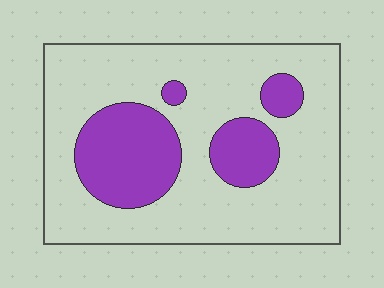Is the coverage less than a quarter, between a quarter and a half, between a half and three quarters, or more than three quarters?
Between a quarter and a half.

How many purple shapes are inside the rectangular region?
4.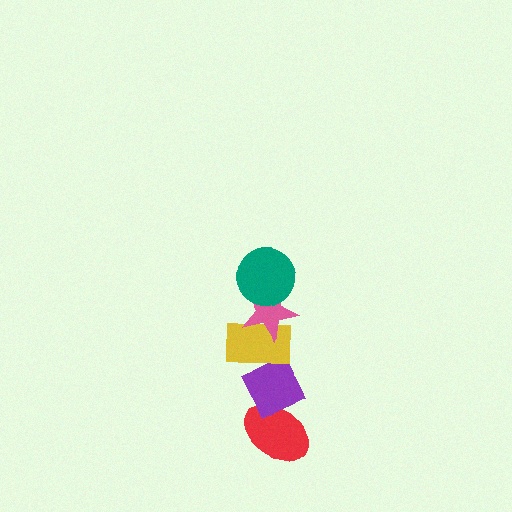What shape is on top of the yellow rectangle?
The pink star is on top of the yellow rectangle.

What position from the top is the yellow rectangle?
The yellow rectangle is 3rd from the top.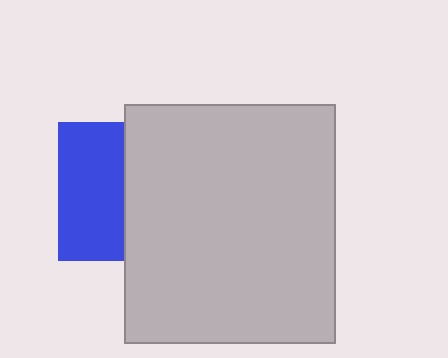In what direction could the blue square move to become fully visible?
The blue square could move left. That would shift it out from behind the light gray rectangle entirely.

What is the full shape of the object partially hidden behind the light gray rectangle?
The partially hidden object is a blue square.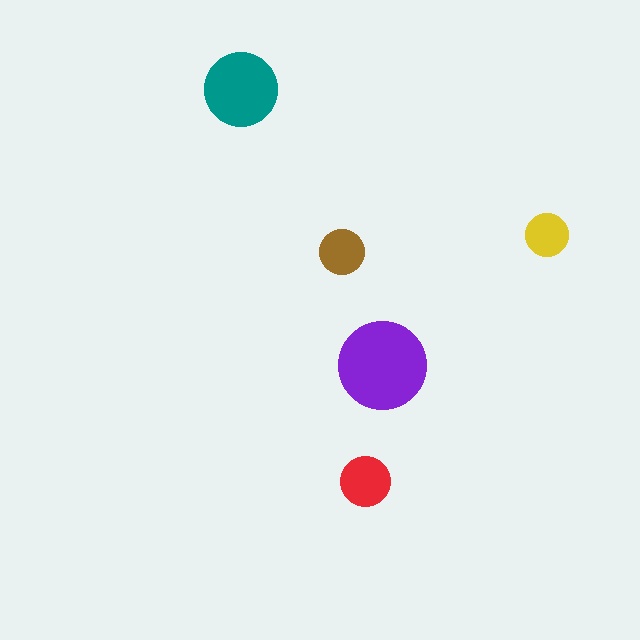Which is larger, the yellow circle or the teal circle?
The teal one.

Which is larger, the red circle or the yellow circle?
The red one.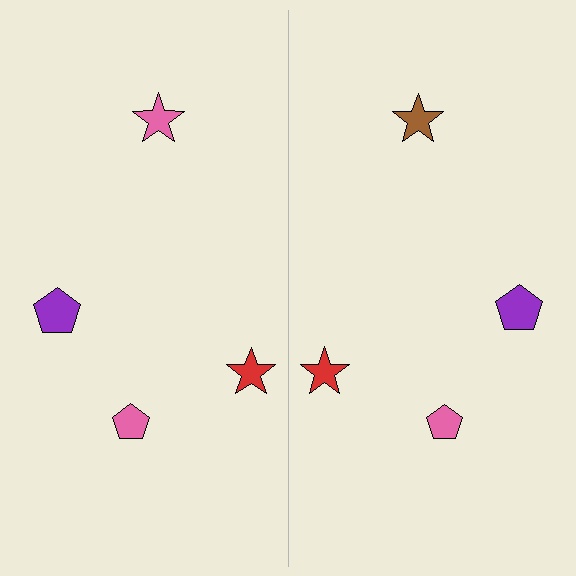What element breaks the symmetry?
The brown star on the right side breaks the symmetry — its mirror counterpart is pink.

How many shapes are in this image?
There are 8 shapes in this image.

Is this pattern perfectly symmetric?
No, the pattern is not perfectly symmetric. The brown star on the right side breaks the symmetry — its mirror counterpart is pink.